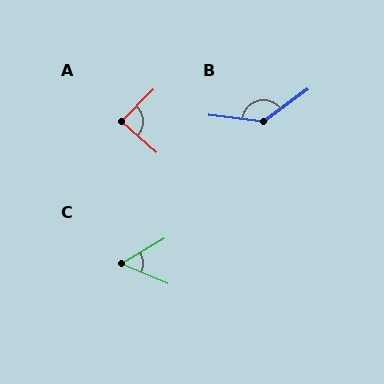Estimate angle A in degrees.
Approximately 87 degrees.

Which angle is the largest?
B, at approximately 138 degrees.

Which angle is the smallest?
C, at approximately 53 degrees.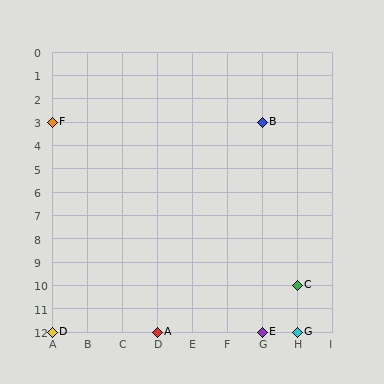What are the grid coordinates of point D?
Point D is at grid coordinates (A, 12).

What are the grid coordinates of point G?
Point G is at grid coordinates (H, 12).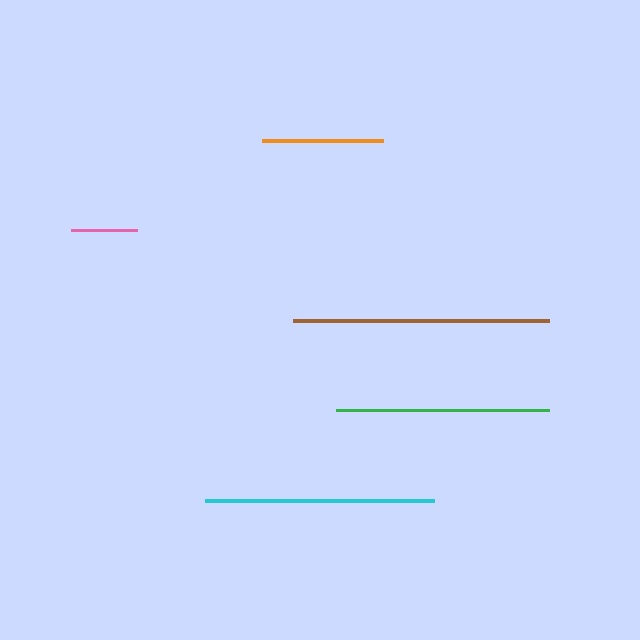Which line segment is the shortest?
The pink line is the shortest at approximately 66 pixels.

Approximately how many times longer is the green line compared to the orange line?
The green line is approximately 1.8 times the length of the orange line.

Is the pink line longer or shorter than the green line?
The green line is longer than the pink line.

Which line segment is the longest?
The brown line is the longest at approximately 256 pixels.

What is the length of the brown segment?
The brown segment is approximately 256 pixels long.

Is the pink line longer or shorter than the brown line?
The brown line is longer than the pink line.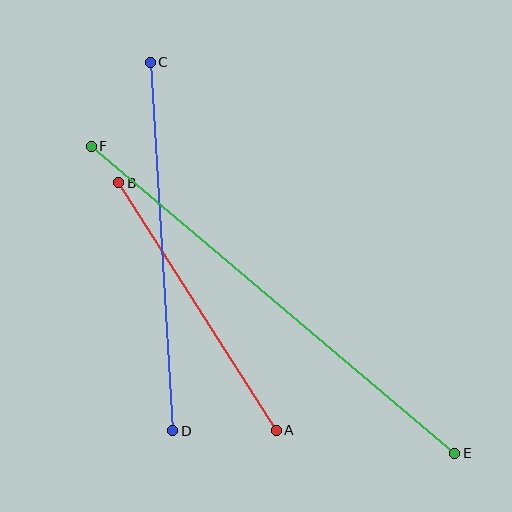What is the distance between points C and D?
The distance is approximately 369 pixels.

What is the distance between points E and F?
The distance is approximately 476 pixels.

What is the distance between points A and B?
The distance is approximately 293 pixels.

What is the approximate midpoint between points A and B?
The midpoint is at approximately (197, 307) pixels.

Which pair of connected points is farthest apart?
Points E and F are farthest apart.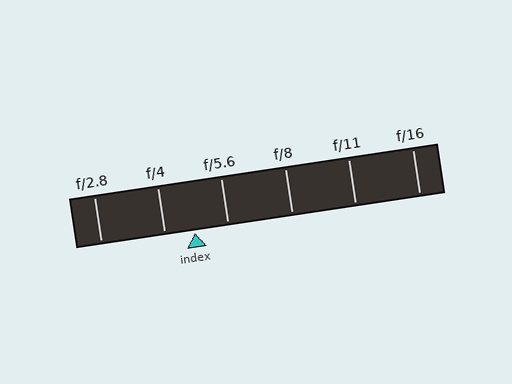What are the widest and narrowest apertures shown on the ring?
The widest aperture shown is f/2.8 and the narrowest is f/16.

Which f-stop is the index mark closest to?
The index mark is closest to f/4.